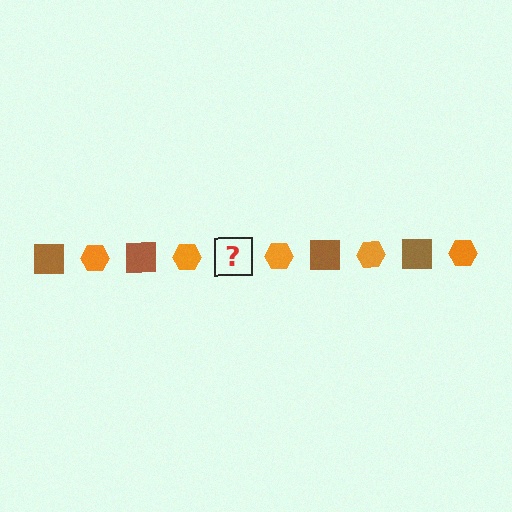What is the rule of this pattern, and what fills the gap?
The rule is that the pattern alternates between brown square and orange hexagon. The gap should be filled with a brown square.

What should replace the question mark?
The question mark should be replaced with a brown square.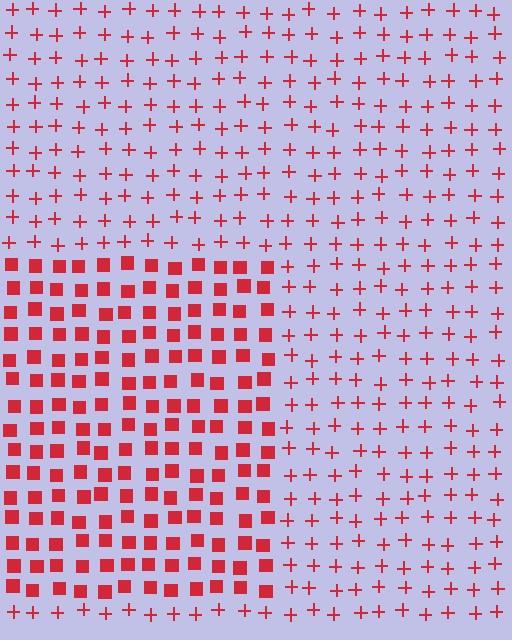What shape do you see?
I see a rectangle.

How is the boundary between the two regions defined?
The boundary is defined by a change in element shape: squares inside vs. plus signs outside. All elements share the same color and spacing.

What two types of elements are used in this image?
The image uses squares inside the rectangle region and plus signs outside it.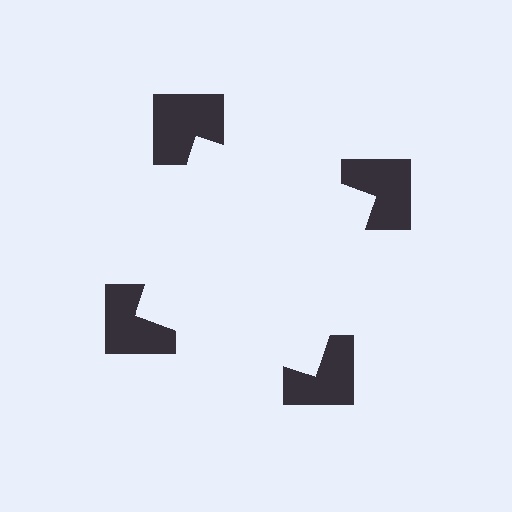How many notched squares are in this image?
There are 4 — one at each vertex of the illusory square.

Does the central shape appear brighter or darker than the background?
It typically appears slightly brighter than the background, even though no actual brightness change is drawn.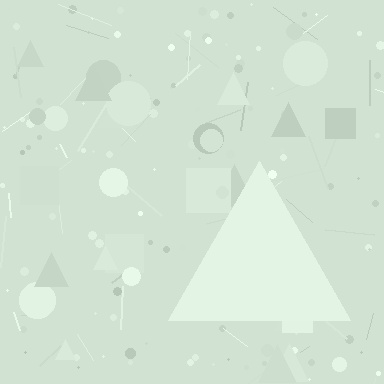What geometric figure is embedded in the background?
A triangle is embedded in the background.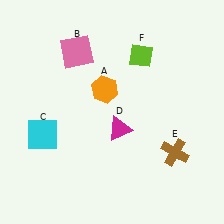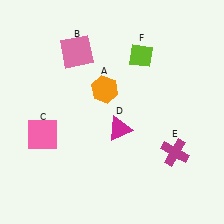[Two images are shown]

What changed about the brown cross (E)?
In Image 1, E is brown. In Image 2, it changed to magenta.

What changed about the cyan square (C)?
In Image 1, C is cyan. In Image 2, it changed to pink.